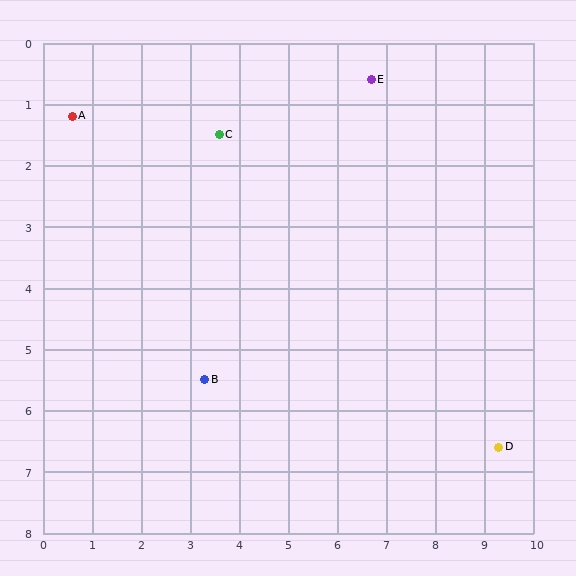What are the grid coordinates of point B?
Point B is at approximately (3.3, 5.5).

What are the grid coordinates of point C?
Point C is at approximately (3.6, 1.5).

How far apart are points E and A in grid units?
Points E and A are about 6.1 grid units apart.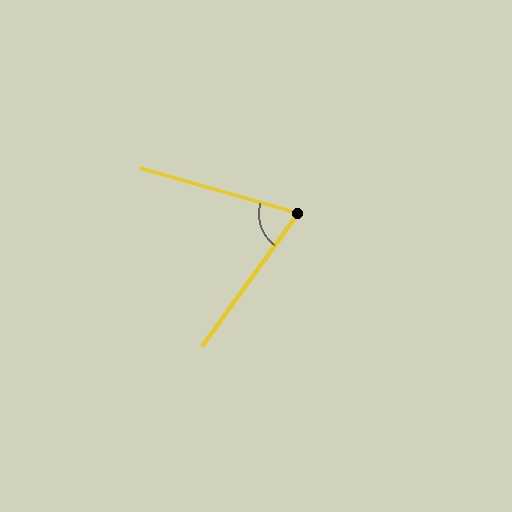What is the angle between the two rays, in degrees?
Approximately 70 degrees.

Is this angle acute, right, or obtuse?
It is acute.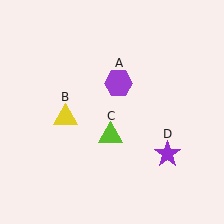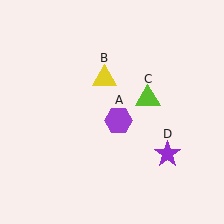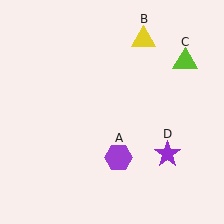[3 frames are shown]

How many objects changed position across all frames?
3 objects changed position: purple hexagon (object A), yellow triangle (object B), lime triangle (object C).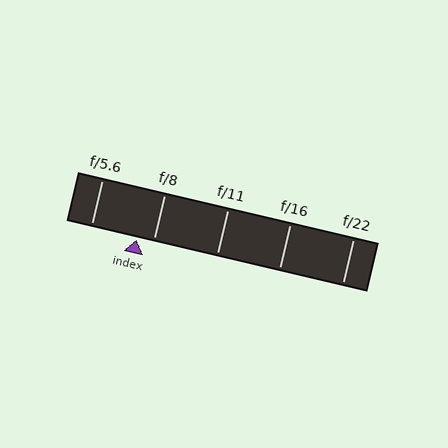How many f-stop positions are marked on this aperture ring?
There are 5 f-stop positions marked.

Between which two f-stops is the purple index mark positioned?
The index mark is between f/5.6 and f/8.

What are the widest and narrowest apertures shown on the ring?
The widest aperture shown is f/5.6 and the narrowest is f/22.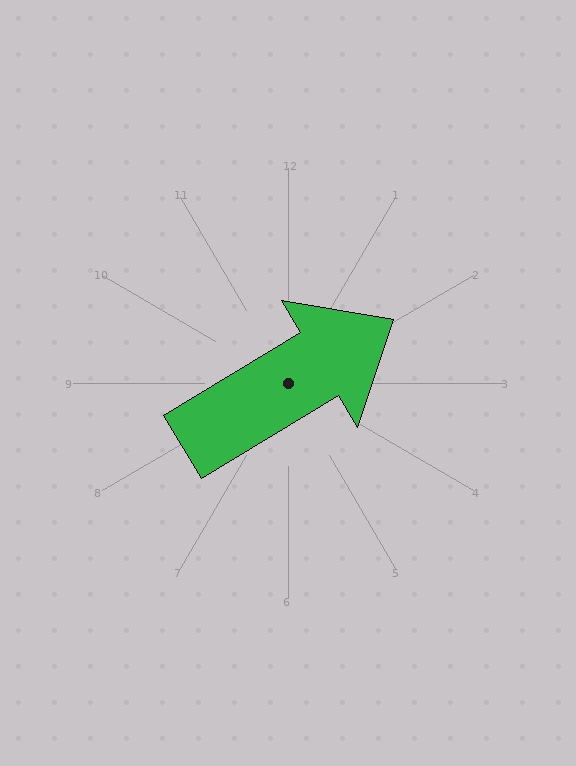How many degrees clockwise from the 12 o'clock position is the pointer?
Approximately 59 degrees.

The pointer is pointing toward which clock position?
Roughly 2 o'clock.